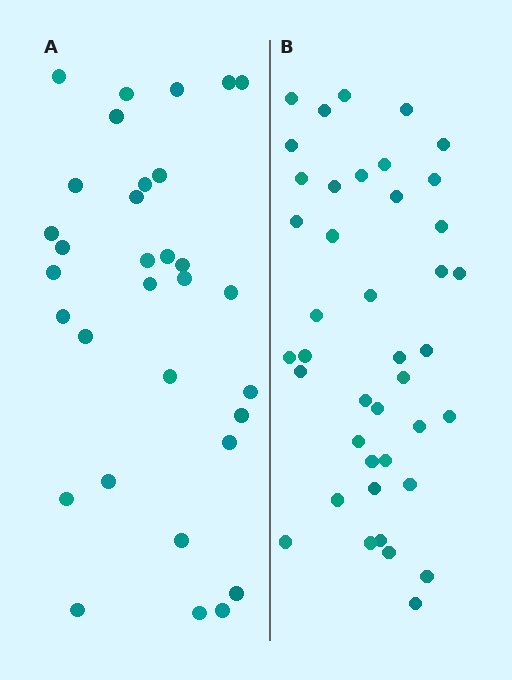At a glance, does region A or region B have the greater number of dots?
Region B (the right region) has more dots.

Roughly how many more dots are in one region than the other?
Region B has roughly 8 or so more dots than region A.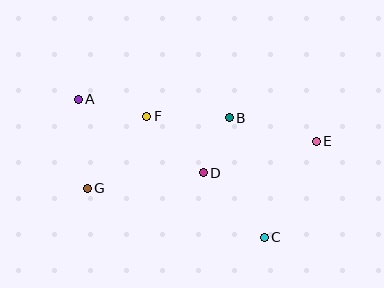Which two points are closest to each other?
Points B and D are closest to each other.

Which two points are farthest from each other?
Points A and E are farthest from each other.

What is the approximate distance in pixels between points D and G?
The distance between D and G is approximately 117 pixels.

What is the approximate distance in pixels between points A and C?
The distance between A and C is approximately 232 pixels.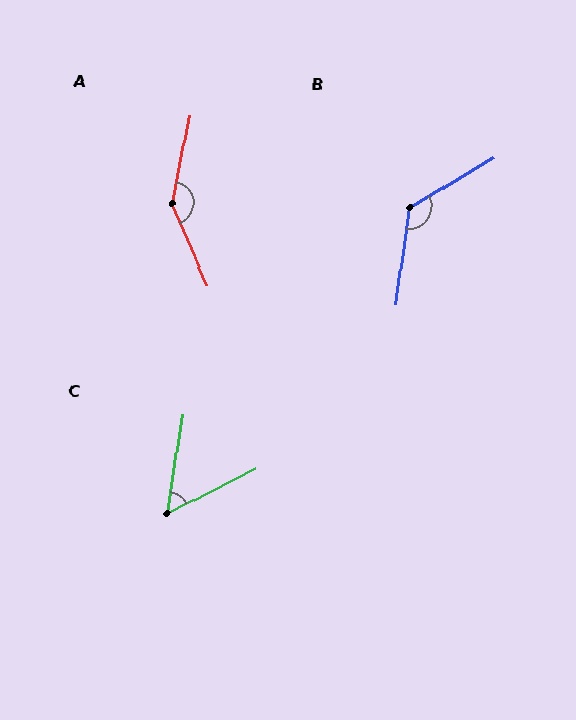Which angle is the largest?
A, at approximately 145 degrees.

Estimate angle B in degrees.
Approximately 128 degrees.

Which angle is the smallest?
C, at approximately 54 degrees.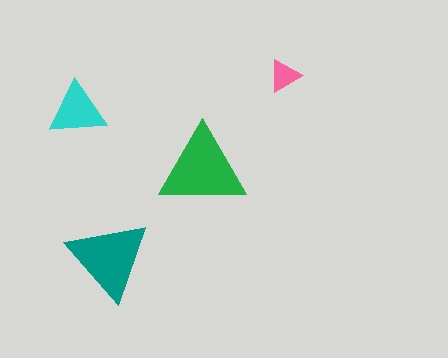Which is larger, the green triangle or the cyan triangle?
The green one.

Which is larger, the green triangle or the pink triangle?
The green one.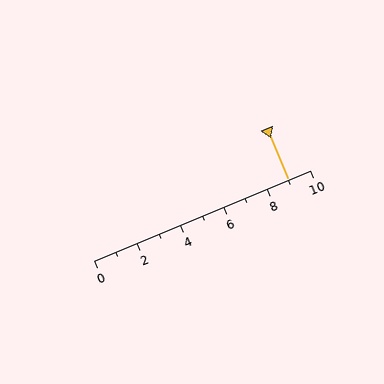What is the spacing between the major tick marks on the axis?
The major ticks are spaced 2 apart.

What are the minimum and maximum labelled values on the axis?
The axis runs from 0 to 10.